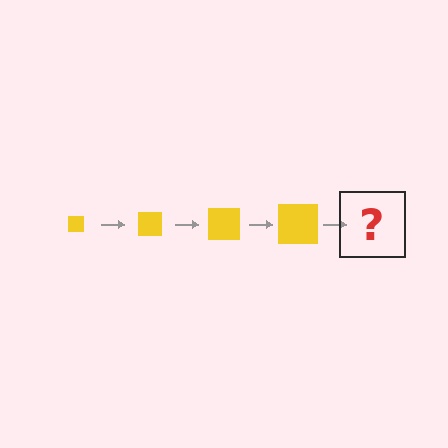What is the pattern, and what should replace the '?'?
The pattern is that the square gets progressively larger each step. The '?' should be a yellow square, larger than the previous one.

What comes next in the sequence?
The next element should be a yellow square, larger than the previous one.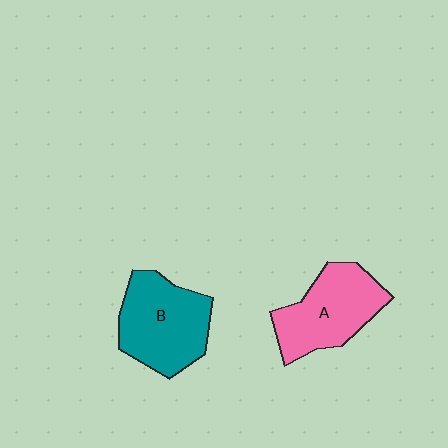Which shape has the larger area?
Shape B (teal).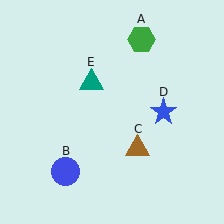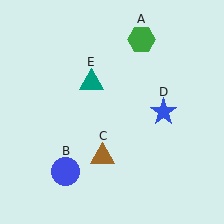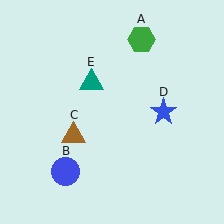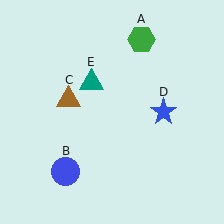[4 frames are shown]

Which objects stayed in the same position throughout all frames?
Green hexagon (object A) and blue circle (object B) and blue star (object D) and teal triangle (object E) remained stationary.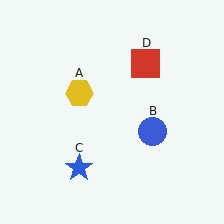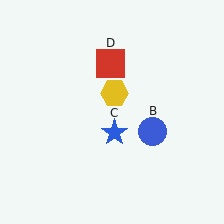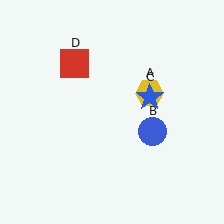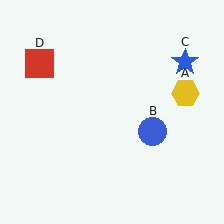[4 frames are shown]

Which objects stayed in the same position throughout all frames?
Blue circle (object B) remained stationary.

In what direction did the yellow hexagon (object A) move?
The yellow hexagon (object A) moved right.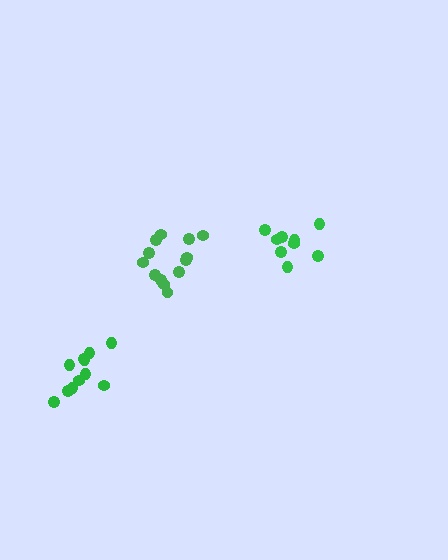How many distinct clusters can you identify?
There are 3 distinct clusters.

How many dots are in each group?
Group 1: 11 dots, Group 2: 13 dots, Group 3: 9 dots (33 total).